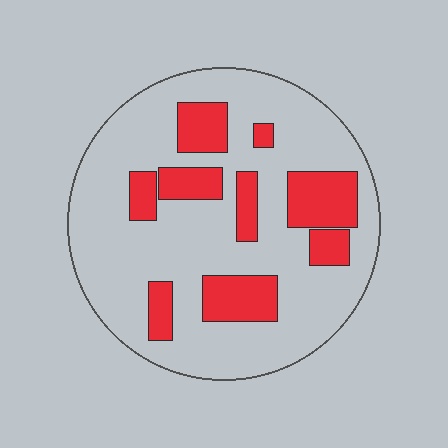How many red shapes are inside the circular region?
9.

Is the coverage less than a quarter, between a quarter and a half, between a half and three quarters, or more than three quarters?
Less than a quarter.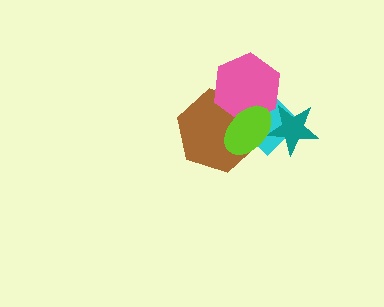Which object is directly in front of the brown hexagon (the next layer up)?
The pink hexagon is directly in front of the brown hexagon.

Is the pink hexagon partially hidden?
Yes, it is partially covered by another shape.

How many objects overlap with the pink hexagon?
3 objects overlap with the pink hexagon.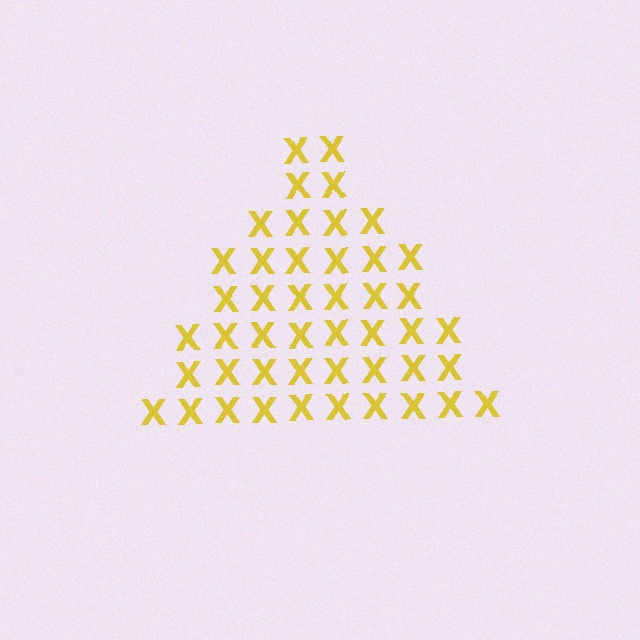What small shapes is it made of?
It is made of small letter X's.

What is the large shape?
The large shape is a triangle.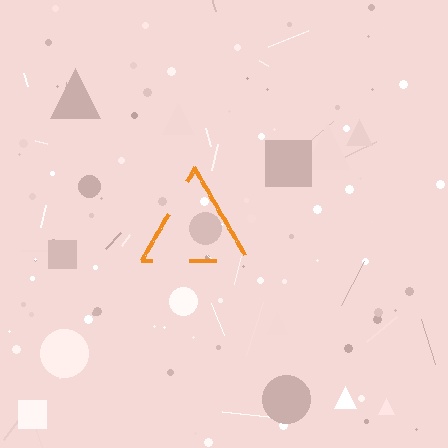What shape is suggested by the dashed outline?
The dashed outline suggests a triangle.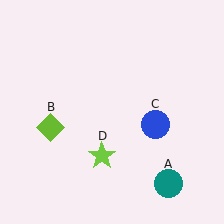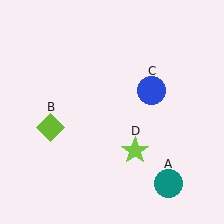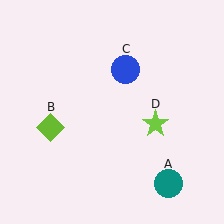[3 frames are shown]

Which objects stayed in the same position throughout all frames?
Teal circle (object A) and lime diamond (object B) remained stationary.